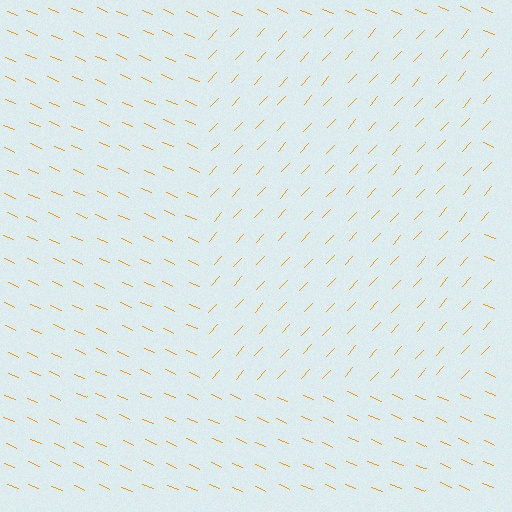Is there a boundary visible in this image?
Yes, there is a texture boundary formed by a change in line orientation.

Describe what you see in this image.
The image is filled with small orange line segments. A rectangle region in the image has lines oriented differently from the surrounding lines, creating a visible texture boundary.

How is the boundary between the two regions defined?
The boundary is defined purely by a change in line orientation (approximately 71 degrees difference). All lines are the same color and thickness.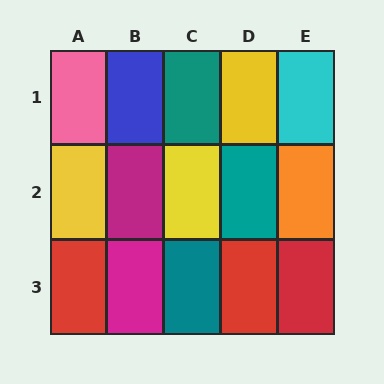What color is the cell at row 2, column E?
Orange.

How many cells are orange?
1 cell is orange.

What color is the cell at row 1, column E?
Cyan.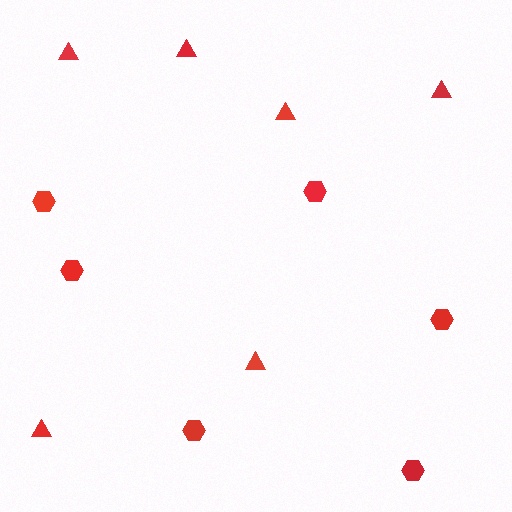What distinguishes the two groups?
There are 2 groups: one group of triangles (6) and one group of hexagons (6).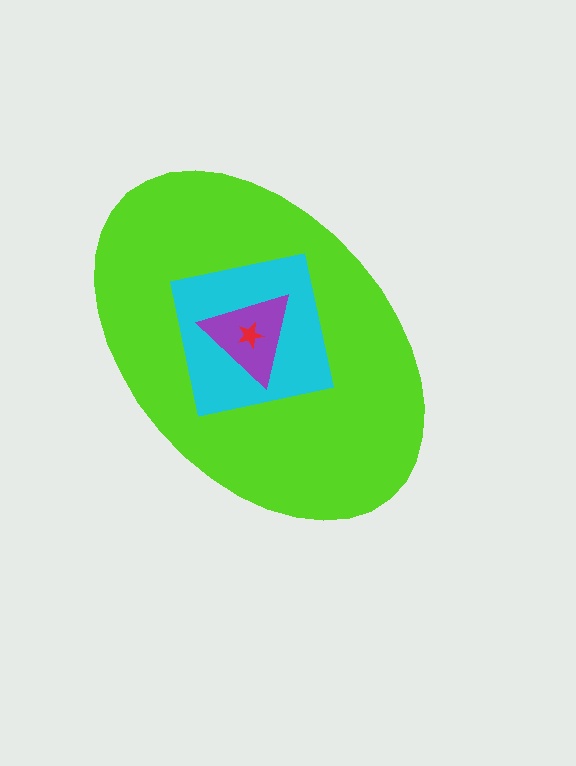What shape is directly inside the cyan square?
The purple triangle.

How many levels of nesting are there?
4.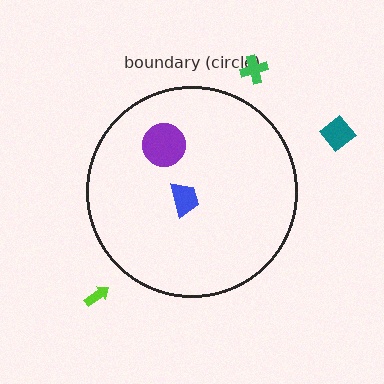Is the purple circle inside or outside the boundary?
Inside.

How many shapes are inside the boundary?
2 inside, 3 outside.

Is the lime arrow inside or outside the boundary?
Outside.